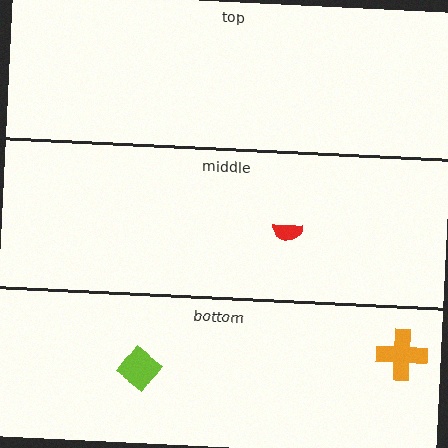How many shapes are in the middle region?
1.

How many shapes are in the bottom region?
2.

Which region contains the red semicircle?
The middle region.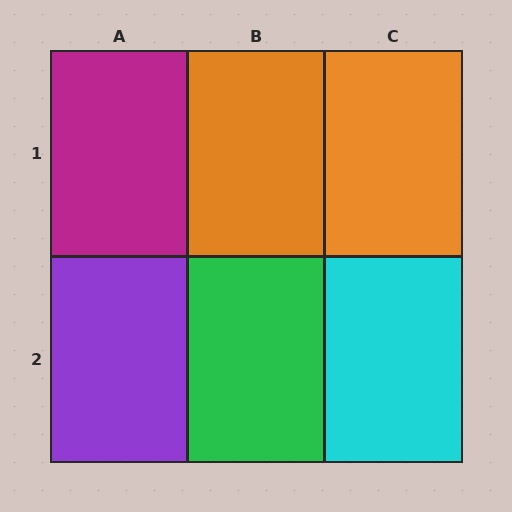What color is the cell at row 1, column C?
Orange.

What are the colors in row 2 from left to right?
Purple, green, cyan.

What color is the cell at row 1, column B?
Orange.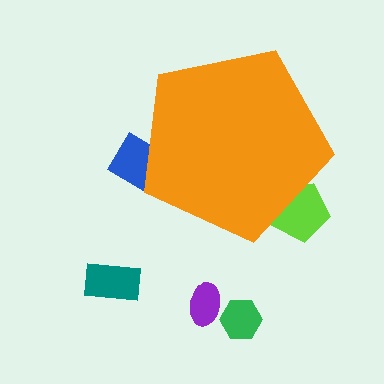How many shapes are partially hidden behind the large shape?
2 shapes are partially hidden.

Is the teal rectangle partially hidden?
No, the teal rectangle is fully visible.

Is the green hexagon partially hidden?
No, the green hexagon is fully visible.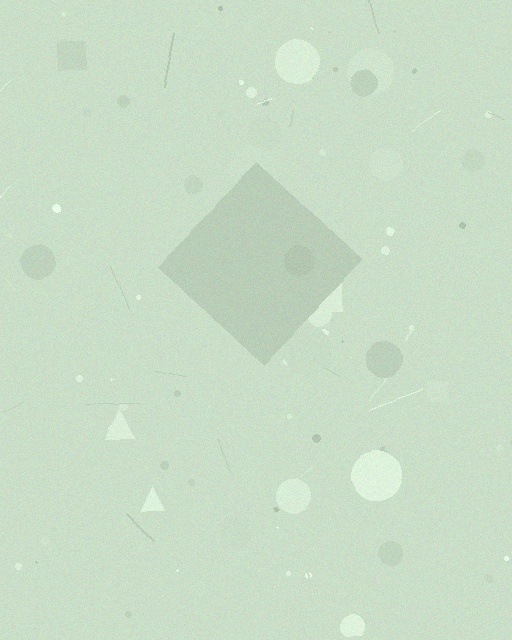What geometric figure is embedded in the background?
A diamond is embedded in the background.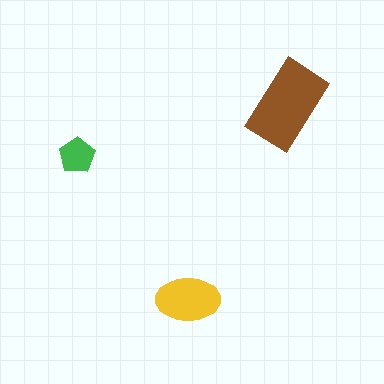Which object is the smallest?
The green pentagon.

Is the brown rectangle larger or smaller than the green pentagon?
Larger.